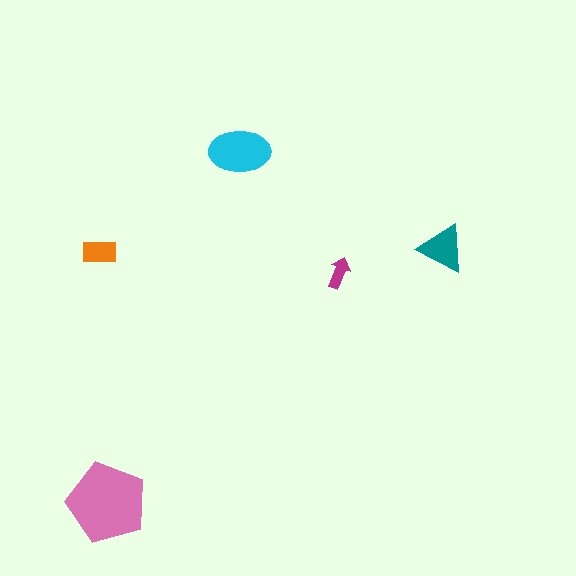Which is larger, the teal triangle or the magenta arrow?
The teal triangle.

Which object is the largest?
The pink pentagon.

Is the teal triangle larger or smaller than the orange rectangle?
Larger.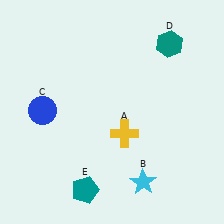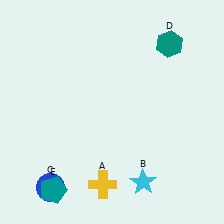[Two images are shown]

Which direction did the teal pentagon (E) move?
The teal pentagon (E) moved left.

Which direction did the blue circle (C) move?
The blue circle (C) moved down.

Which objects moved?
The objects that moved are: the yellow cross (A), the blue circle (C), the teal pentagon (E).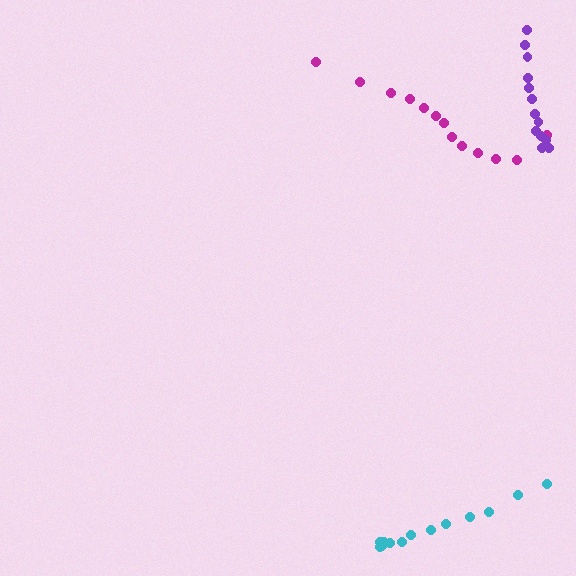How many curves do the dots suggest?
There are 3 distinct paths.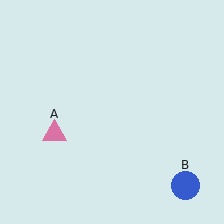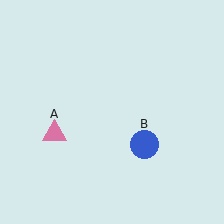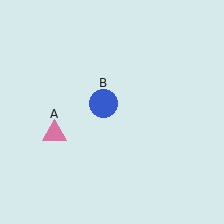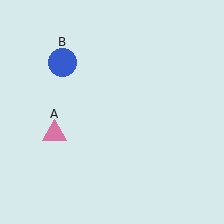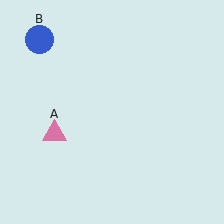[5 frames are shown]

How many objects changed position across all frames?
1 object changed position: blue circle (object B).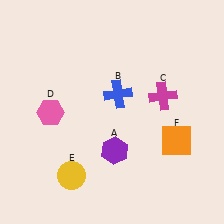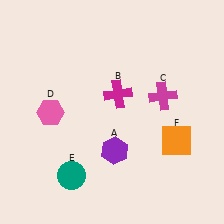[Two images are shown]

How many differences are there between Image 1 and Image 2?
There are 2 differences between the two images.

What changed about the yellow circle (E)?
In Image 1, E is yellow. In Image 2, it changed to teal.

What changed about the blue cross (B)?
In Image 1, B is blue. In Image 2, it changed to magenta.